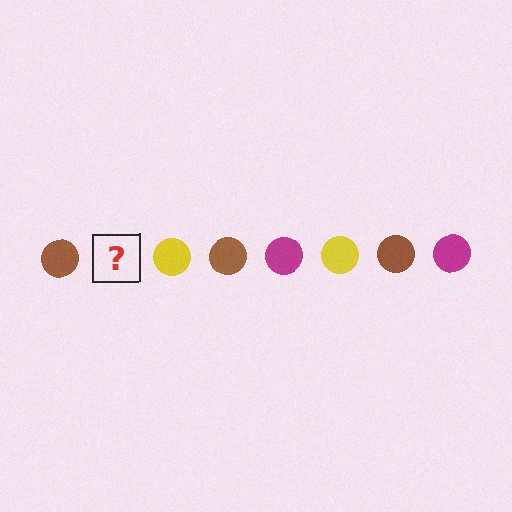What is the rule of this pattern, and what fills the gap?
The rule is that the pattern cycles through brown, magenta, yellow circles. The gap should be filled with a magenta circle.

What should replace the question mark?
The question mark should be replaced with a magenta circle.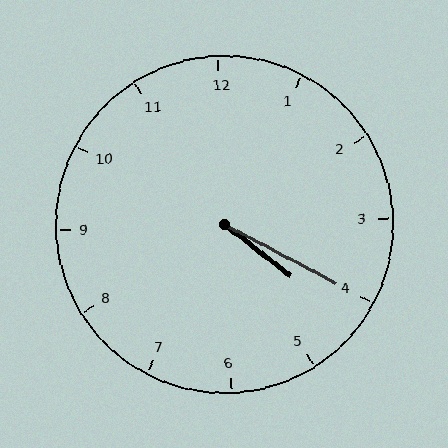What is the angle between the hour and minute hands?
Approximately 10 degrees.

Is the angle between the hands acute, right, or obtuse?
It is acute.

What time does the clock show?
4:20.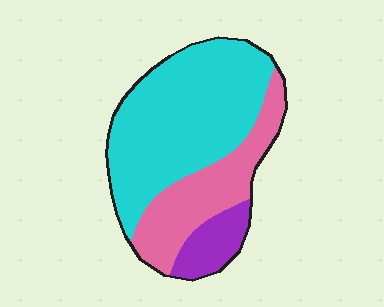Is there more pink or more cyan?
Cyan.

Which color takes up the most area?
Cyan, at roughly 60%.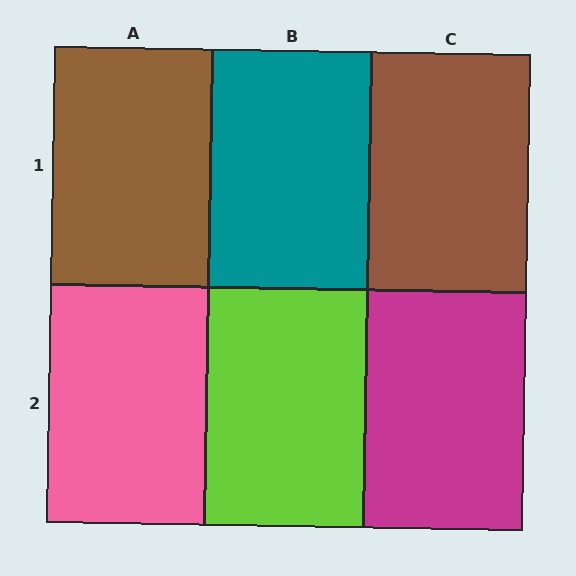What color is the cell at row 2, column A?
Pink.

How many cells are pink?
1 cell is pink.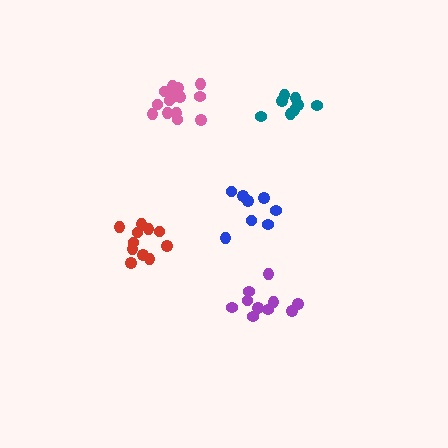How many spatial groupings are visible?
There are 5 spatial groupings.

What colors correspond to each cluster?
The clusters are colored: purple, red, teal, pink, blue.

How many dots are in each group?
Group 1: 10 dots, Group 2: 11 dots, Group 3: 8 dots, Group 4: 14 dots, Group 5: 8 dots (51 total).